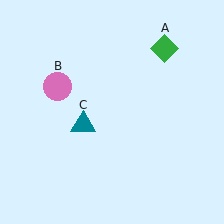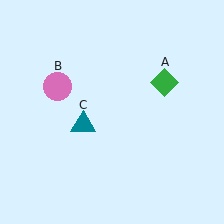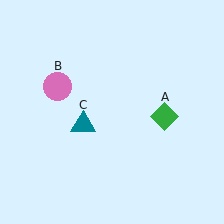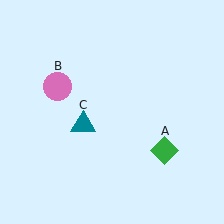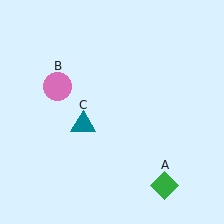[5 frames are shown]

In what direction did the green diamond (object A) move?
The green diamond (object A) moved down.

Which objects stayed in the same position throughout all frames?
Pink circle (object B) and teal triangle (object C) remained stationary.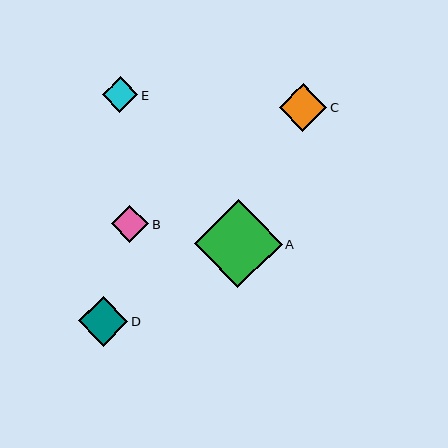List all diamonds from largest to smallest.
From largest to smallest: A, D, C, B, E.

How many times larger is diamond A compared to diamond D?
Diamond A is approximately 1.8 times the size of diamond D.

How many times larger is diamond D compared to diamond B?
Diamond D is approximately 1.3 times the size of diamond B.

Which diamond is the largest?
Diamond A is the largest with a size of approximately 88 pixels.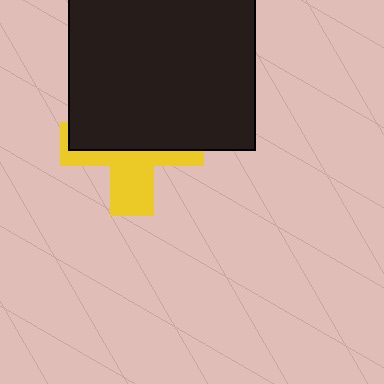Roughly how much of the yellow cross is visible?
A small part of it is visible (roughly 42%).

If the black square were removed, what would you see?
You would see the complete yellow cross.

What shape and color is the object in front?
The object in front is a black square.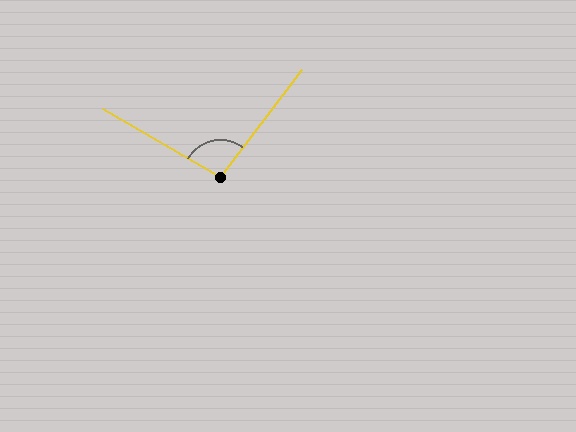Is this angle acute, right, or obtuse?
It is obtuse.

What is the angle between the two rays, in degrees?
Approximately 97 degrees.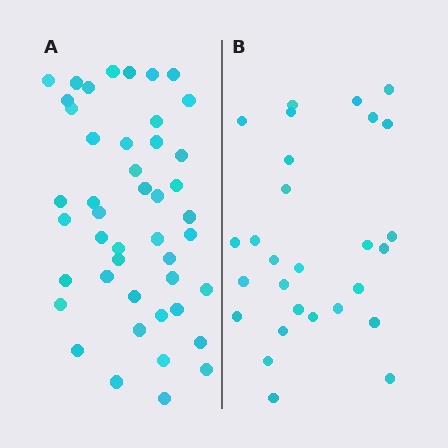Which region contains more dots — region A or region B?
Region A (the left region) has more dots.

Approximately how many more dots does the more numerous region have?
Region A has approximately 15 more dots than region B.